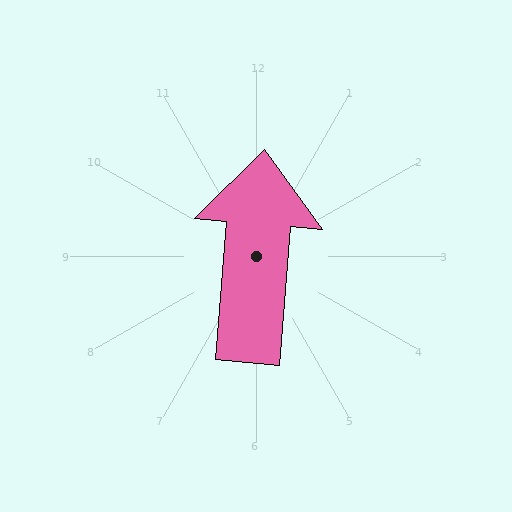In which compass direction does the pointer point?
North.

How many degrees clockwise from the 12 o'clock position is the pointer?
Approximately 5 degrees.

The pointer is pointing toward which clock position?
Roughly 12 o'clock.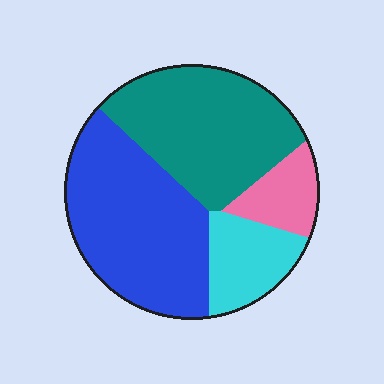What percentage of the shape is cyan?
Cyan takes up about one eighth (1/8) of the shape.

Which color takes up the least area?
Pink, at roughly 10%.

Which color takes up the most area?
Blue, at roughly 40%.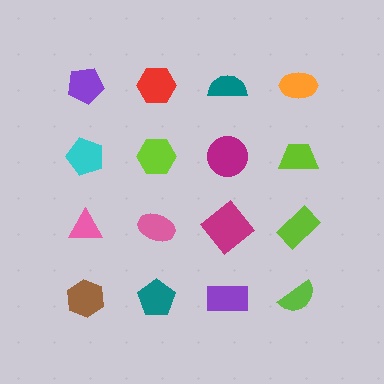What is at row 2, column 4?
A lime trapezoid.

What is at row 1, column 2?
A red hexagon.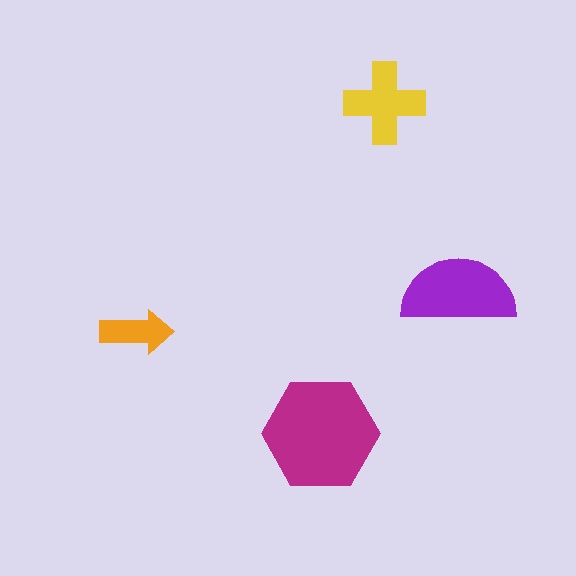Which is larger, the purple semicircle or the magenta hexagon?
The magenta hexagon.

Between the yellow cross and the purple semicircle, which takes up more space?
The purple semicircle.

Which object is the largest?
The magenta hexagon.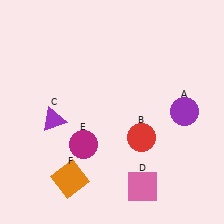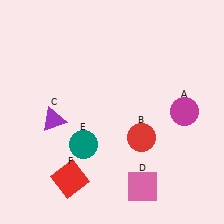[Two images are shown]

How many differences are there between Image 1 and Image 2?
There are 3 differences between the two images.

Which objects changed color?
A changed from purple to magenta. E changed from magenta to teal. F changed from orange to red.